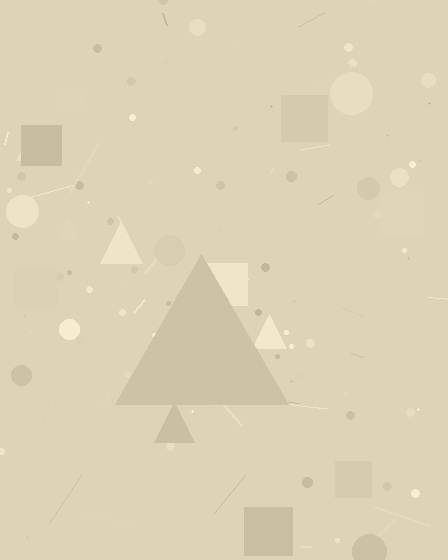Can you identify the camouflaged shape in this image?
The camouflaged shape is a triangle.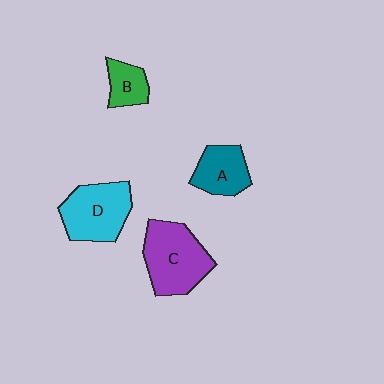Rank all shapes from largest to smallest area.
From largest to smallest: C (purple), D (cyan), A (teal), B (green).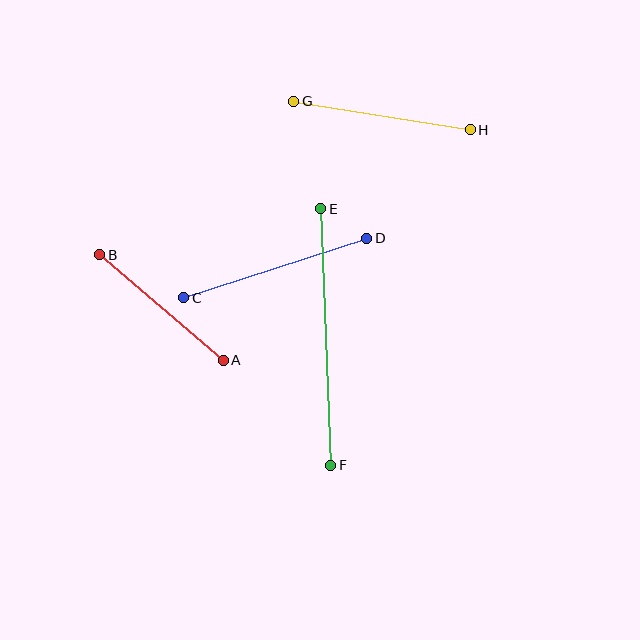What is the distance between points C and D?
The distance is approximately 192 pixels.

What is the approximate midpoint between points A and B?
The midpoint is at approximately (161, 308) pixels.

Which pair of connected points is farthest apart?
Points E and F are farthest apart.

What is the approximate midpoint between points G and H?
The midpoint is at approximately (382, 115) pixels.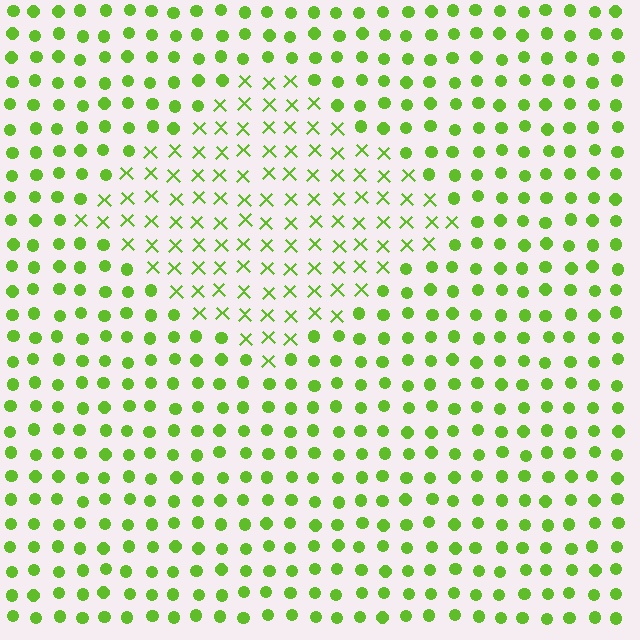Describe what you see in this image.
The image is filled with small lime elements arranged in a uniform grid. A diamond-shaped region contains X marks, while the surrounding area contains circles. The boundary is defined purely by the change in element shape.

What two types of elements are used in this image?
The image uses X marks inside the diamond region and circles outside it.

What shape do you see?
I see a diamond.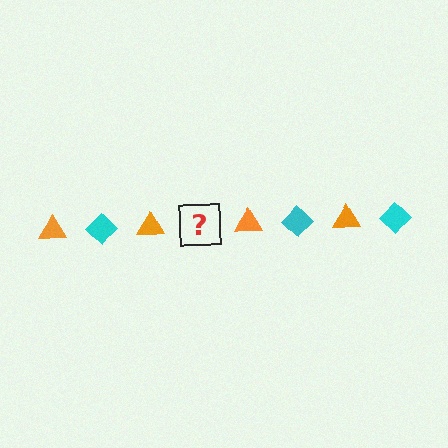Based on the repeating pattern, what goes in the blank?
The blank should be a cyan diamond.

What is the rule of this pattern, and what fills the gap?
The rule is that the pattern alternates between orange triangle and cyan diamond. The gap should be filled with a cyan diamond.